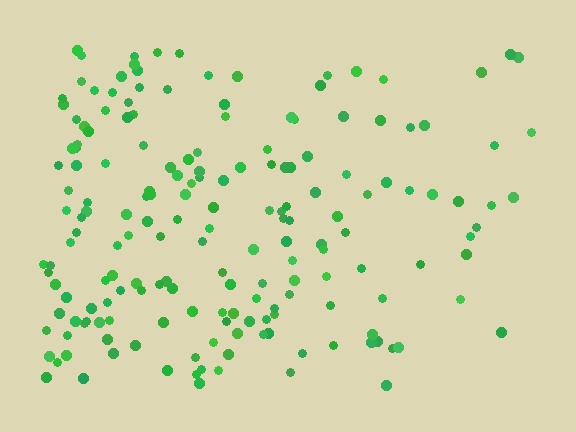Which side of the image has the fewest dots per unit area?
The right.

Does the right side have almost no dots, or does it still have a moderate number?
Still a moderate number, just noticeably fewer than the left.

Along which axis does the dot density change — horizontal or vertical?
Horizontal.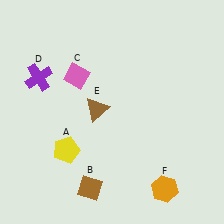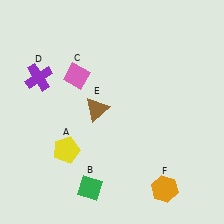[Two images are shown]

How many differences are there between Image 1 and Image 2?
There is 1 difference between the two images.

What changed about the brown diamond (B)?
In Image 1, B is brown. In Image 2, it changed to green.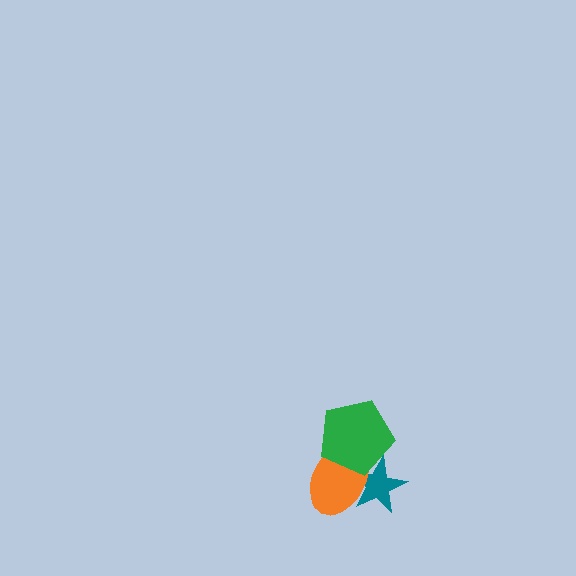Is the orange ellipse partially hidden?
Yes, it is partially covered by another shape.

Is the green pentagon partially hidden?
No, no other shape covers it.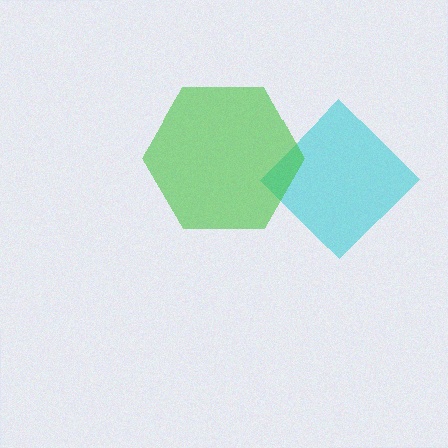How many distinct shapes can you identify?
There are 2 distinct shapes: a cyan diamond, a green hexagon.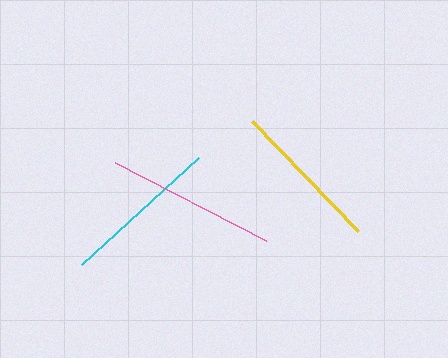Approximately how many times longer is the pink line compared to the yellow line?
The pink line is approximately 1.1 times the length of the yellow line.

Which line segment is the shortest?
The yellow line is the shortest at approximately 152 pixels.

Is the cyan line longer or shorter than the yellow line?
The cyan line is longer than the yellow line.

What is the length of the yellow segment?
The yellow segment is approximately 152 pixels long.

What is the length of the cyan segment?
The cyan segment is approximately 158 pixels long.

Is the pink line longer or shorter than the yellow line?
The pink line is longer than the yellow line.